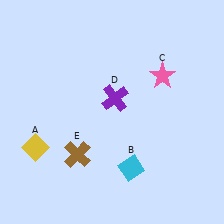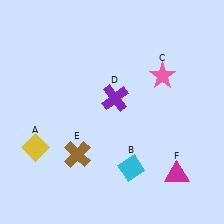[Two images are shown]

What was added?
A magenta triangle (F) was added in Image 2.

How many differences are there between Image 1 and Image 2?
There is 1 difference between the two images.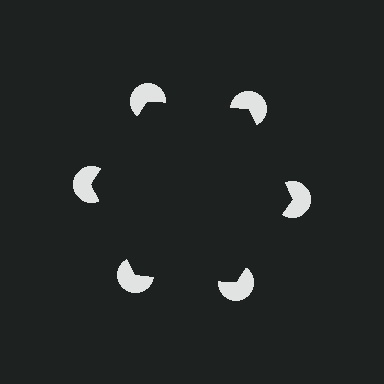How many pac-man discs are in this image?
There are 6 — one at each vertex of the illusory hexagon.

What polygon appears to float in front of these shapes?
An illusory hexagon — its edges are inferred from the aligned wedge cuts in the pac-man discs, not physically drawn.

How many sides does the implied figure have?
6 sides.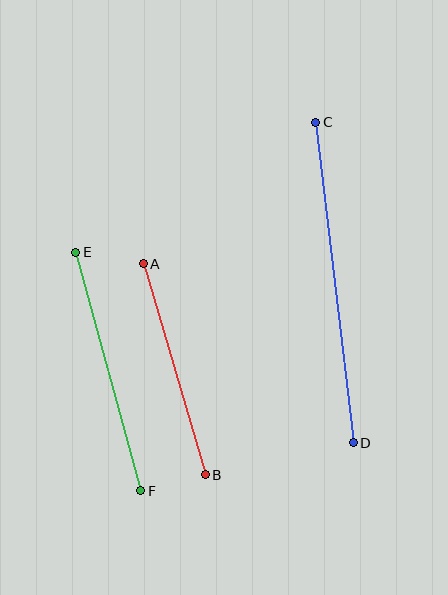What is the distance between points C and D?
The distance is approximately 323 pixels.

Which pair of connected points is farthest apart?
Points C and D are farthest apart.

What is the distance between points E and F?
The distance is approximately 247 pixels.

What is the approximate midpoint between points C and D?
The midpoint is at approximately (334, 282) pixels.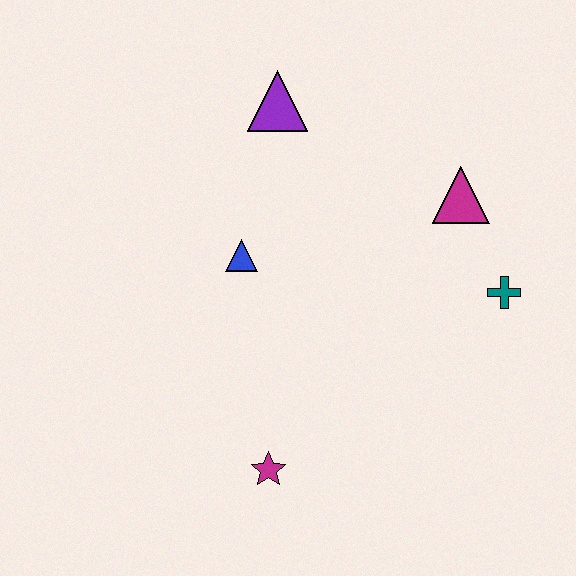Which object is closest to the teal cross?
The magenta triangle is closest to the teal cross.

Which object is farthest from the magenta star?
The purple triangle is farthest from the magenta star.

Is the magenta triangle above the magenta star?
Yes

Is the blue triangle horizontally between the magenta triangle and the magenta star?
No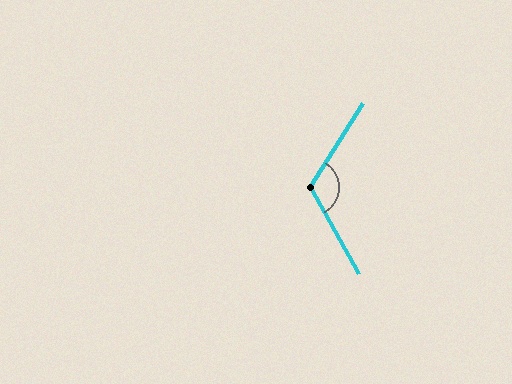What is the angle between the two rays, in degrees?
Approximately 119 degrees.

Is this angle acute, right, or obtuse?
It is obtuse.